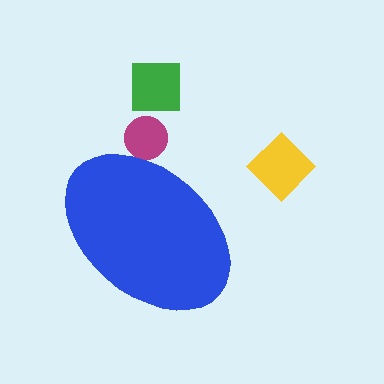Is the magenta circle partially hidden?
Yes, the magenta circle is partially hidden behind the blue ellipse.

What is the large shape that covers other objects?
A blue ellipse.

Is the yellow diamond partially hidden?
No, the yellow diamond is fully visible.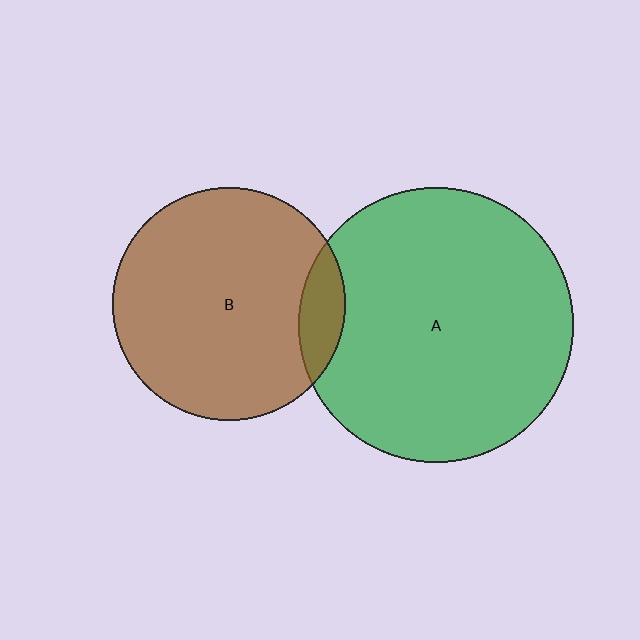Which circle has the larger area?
Circle A (green).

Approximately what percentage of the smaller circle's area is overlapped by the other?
Approximately 10%.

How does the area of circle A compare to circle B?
Approximately 1.4 times.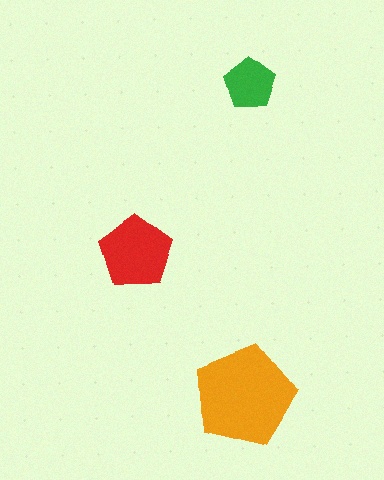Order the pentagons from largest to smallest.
the orange one, the red one, the green one.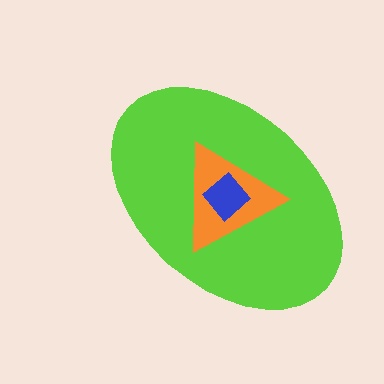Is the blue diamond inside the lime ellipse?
Yes.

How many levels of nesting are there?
3.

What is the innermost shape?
The blue diamond.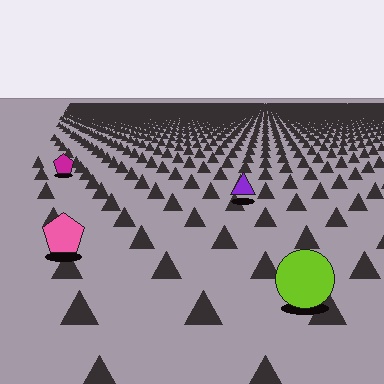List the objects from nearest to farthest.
From nearest to farthest: the lime circle, the pink pentagon, the purple triangle, the magenta pentagon.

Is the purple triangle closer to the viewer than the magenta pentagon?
Yes. The purple triangle is closer — you can tell from the texture gradient: the ground texture is coarser near it.